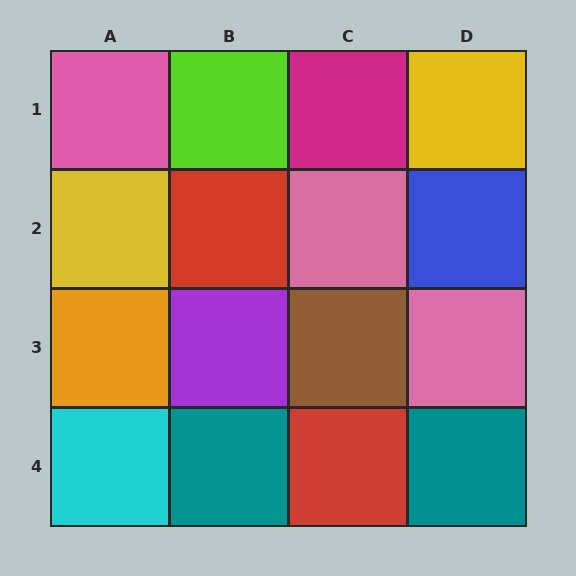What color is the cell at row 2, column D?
Blue.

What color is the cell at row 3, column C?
Brown.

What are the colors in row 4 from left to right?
Cyan, teal, red, teal.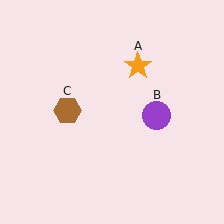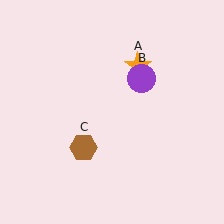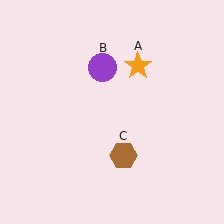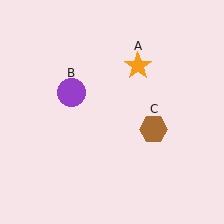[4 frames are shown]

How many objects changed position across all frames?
2 objects changed position: purple circle (object B), brown hexagon (object C).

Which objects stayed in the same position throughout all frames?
Orange star (object A) remained stationary.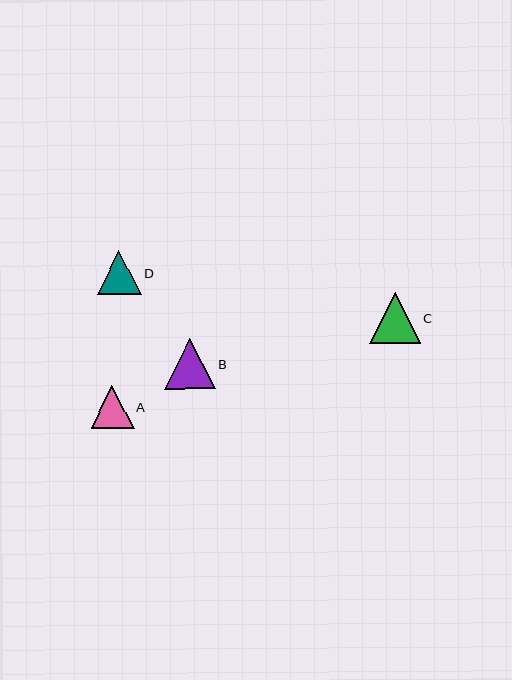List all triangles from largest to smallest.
From largest to smallest: B, C, D, A.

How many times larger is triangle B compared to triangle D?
Triangle B is approximately 1.1 times the size of triangle D.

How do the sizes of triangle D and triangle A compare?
Triangle D and triangle A are approximately the same size.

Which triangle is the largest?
Triangle B is the largest with a size of approximately 51 pixels.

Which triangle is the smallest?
Triangle A is the smallest with a size of approximately 42 pixels.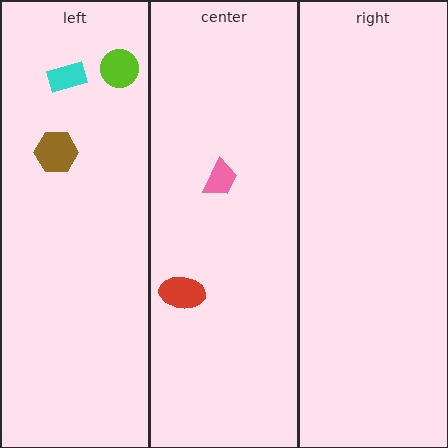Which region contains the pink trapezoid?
The center region.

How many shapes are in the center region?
2.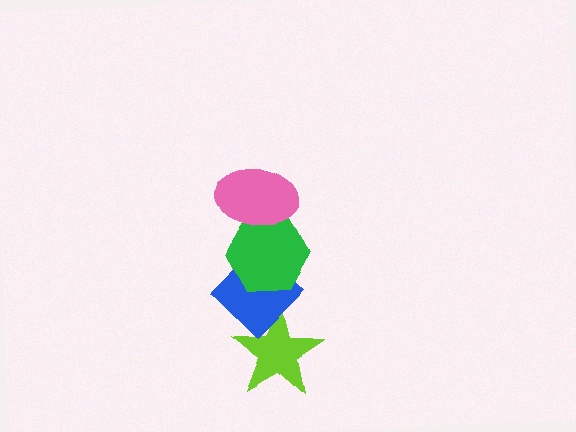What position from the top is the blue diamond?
The blue diamond is 3rd from the top.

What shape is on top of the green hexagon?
The pink ellipse is on top of the green hexagon.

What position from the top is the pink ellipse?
The pink ellipse is 1st from the top.